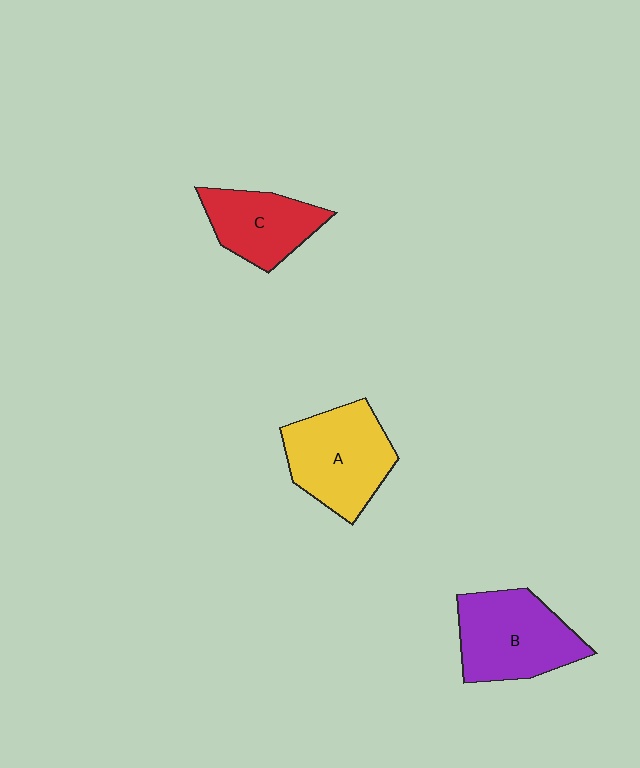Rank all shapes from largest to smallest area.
From largest to smallest: B (purple), A (yellow), C (red).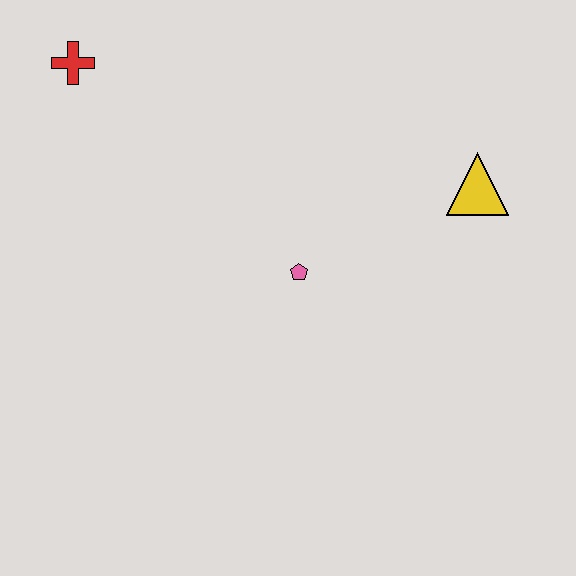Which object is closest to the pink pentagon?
The yellow triangle is closest to the pink pentagon.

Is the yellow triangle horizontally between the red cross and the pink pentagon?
No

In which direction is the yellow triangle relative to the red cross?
The yellow triangle is to the right of the red cross.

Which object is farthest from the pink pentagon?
The red cross is farthest from the pink pentagon.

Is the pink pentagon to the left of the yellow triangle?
Yes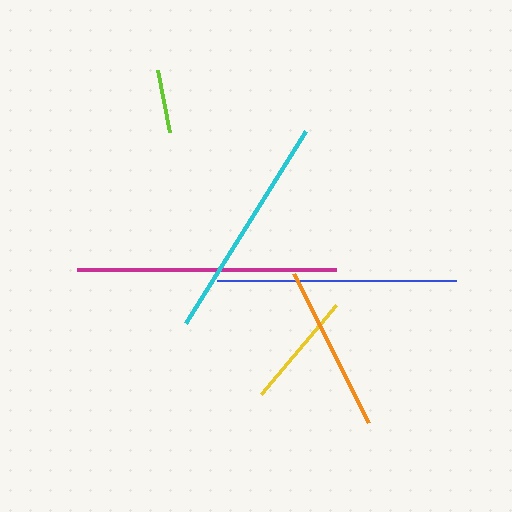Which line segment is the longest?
The magenta line is the longest at approximately 259 pixels.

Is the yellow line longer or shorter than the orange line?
The orange line is longer than the yellow line.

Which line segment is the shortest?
The lime line is the shortest at approximately 63 pixels.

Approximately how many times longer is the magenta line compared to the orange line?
The magenta line is approximately 1.6 times the length of the orange line.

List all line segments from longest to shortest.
From longest to shortest: magenta, blue, cyan, orange, yellow, lime.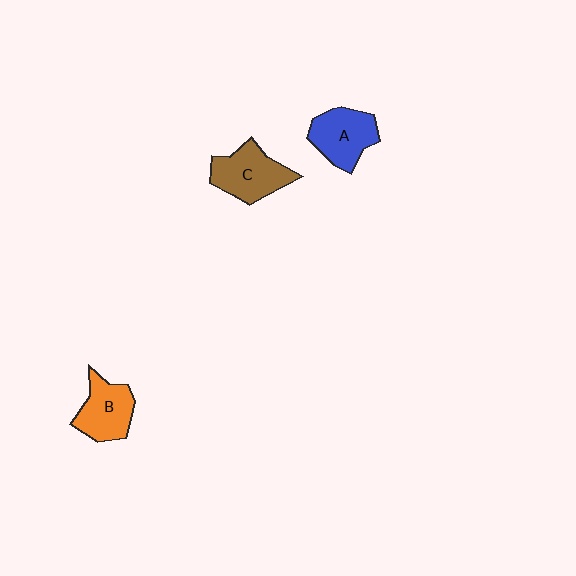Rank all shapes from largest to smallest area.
From largest to smallest: C (brown), A (blue), B (orange).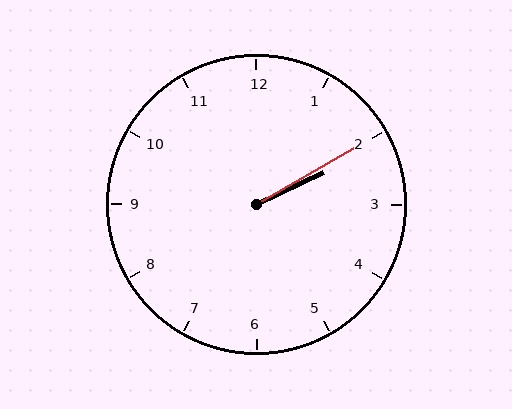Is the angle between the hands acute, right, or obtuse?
It is acute.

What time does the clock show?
2:10.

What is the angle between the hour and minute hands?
Approximately 5 degrees.